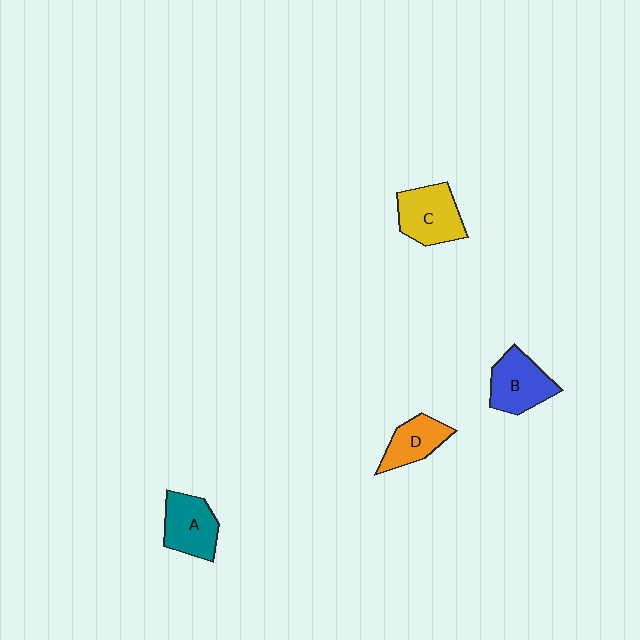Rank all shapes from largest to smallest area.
From largest to smallest: C (yellow), B (blue), A (teal), D (orange).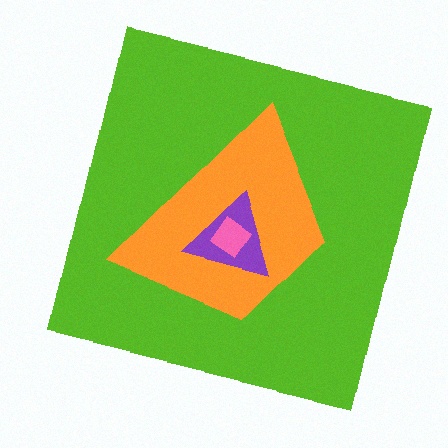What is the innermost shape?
The pink diamond.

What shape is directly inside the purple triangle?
The pink diamond.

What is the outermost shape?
The lime square.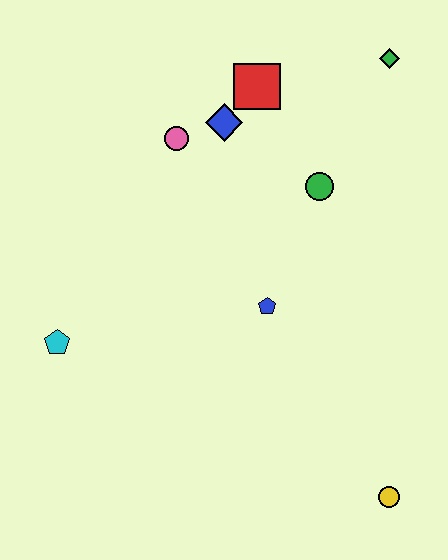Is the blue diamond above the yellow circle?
Yes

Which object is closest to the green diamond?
The red square is closest to the green diamond.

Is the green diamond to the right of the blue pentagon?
Yes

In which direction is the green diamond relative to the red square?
The green diamond is to the right of the red square.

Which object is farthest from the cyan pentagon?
The green diamond is farthest from the cyan pentagon.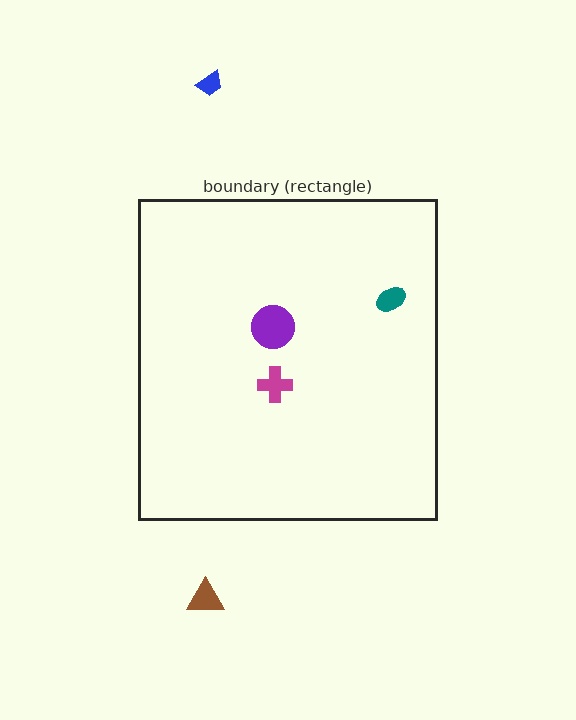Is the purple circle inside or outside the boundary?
Inside.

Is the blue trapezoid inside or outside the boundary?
Outside.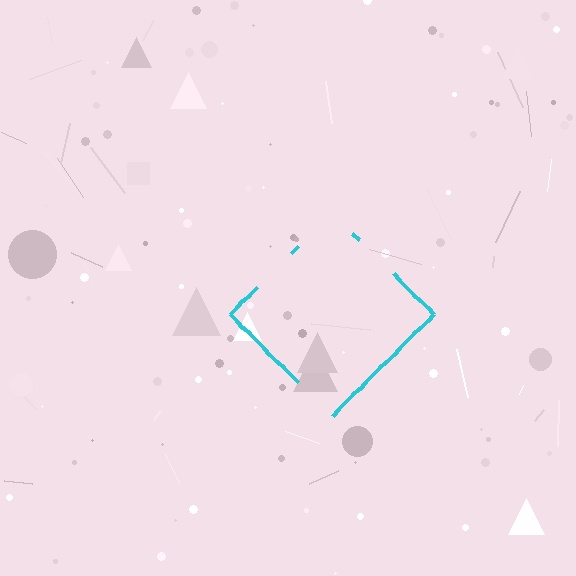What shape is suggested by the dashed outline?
The dashed outline suggests a diamond.